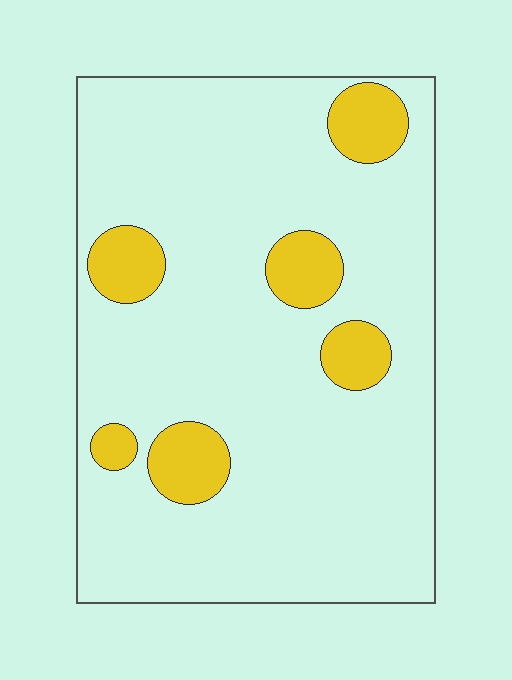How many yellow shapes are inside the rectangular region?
6.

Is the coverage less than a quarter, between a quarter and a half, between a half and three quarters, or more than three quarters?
Less than a quarter.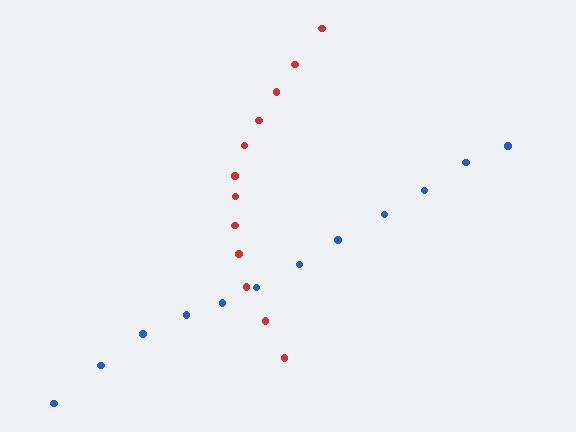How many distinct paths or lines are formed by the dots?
There are 2 distinct paths.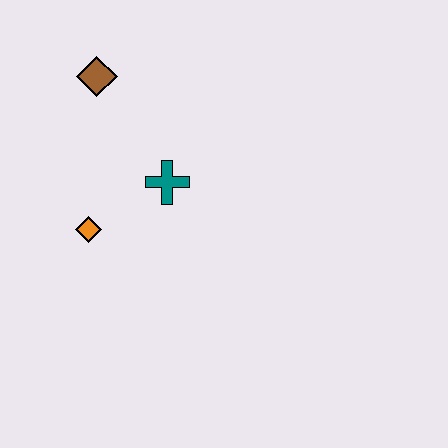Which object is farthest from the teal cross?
The brown diamond is farthest from the teal cross.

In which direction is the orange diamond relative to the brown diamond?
The orange diamond is below the brown diamond.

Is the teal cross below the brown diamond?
Yes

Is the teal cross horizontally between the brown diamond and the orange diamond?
No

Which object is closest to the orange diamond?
The teal cross is closest to the orange diamond.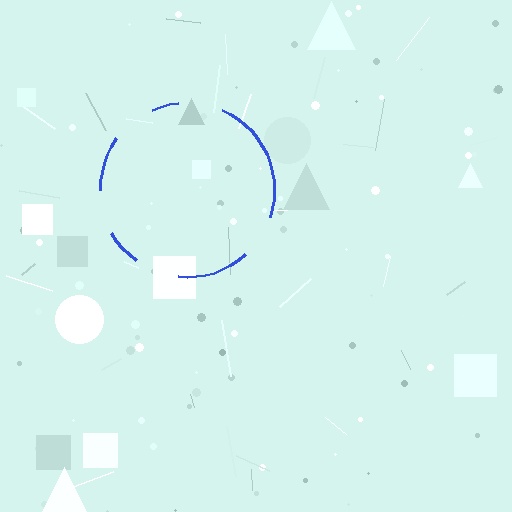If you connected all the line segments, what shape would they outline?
They would outline a circle.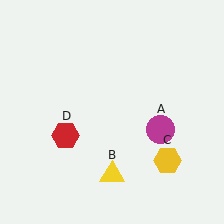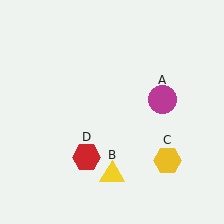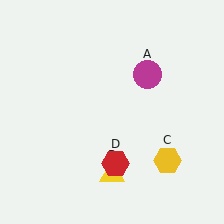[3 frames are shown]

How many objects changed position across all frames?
2 objects changed position: magenta circle (object A), red hexagon (object D).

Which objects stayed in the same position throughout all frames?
Yellow triangle (object B) and yellow hexagon (object C) remained stationary.